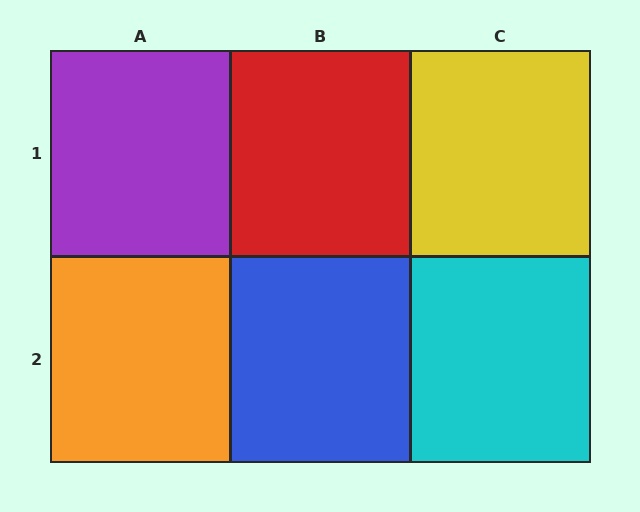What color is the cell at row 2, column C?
Cyan.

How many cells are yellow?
1 cell is yellow.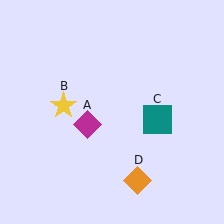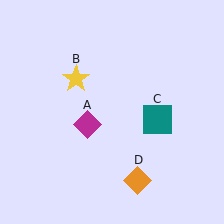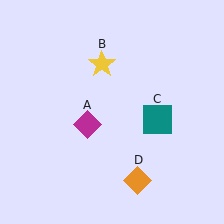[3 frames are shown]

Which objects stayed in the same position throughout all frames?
Magenta diamond (object A) and teal square (object C) and orange diamond (object D) remained stationary.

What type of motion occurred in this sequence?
The yellow star (object B) rotated clockwise around the center of the scene.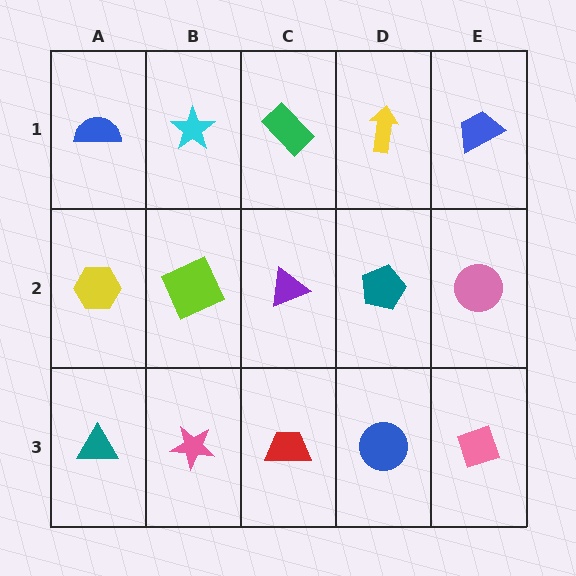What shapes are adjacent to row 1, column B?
A lime square (row 2, column B), a blue semicircle (row 1, column A), a green rectangle (row 1, column C).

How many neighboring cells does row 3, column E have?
2.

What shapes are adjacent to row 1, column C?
A purple triangle (row 2, column C), a cyan star (row 1, column B), a yellow arrow (row 1, column D).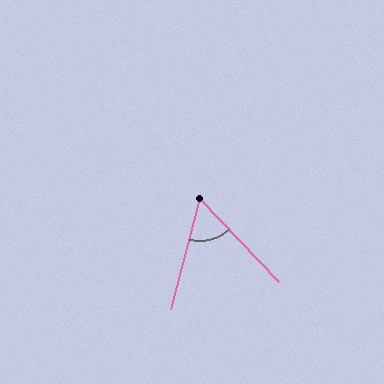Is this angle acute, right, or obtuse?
It is acute.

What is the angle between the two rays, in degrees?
Approximately 58 degrees.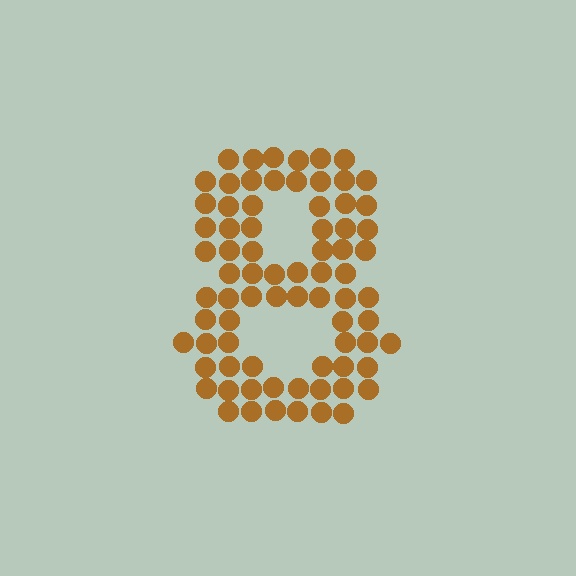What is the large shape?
The large shape is the digit 8.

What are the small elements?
The small elements are circles.